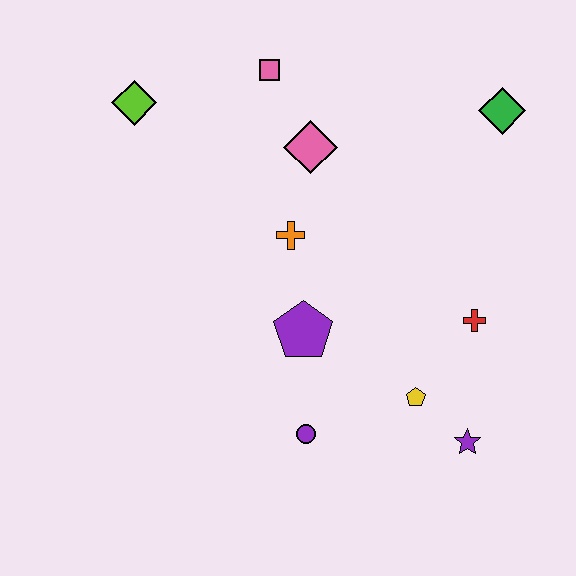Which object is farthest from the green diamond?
The purple circle is farthest from the green diamond.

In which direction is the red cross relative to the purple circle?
The red cross is to the right of the purple circle.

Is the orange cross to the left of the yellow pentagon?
Yes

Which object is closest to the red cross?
The yellow pentagon is closest to the red cross.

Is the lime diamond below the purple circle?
No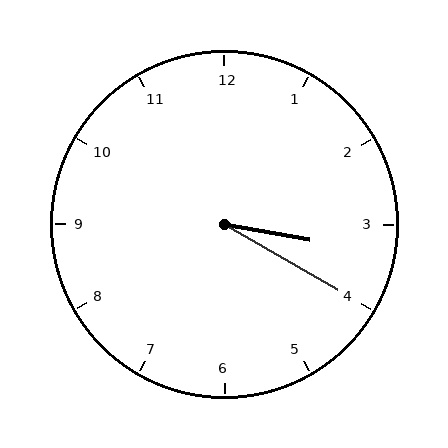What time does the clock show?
3:20.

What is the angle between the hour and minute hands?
Approximately 20 degrees.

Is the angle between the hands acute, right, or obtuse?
It is acute.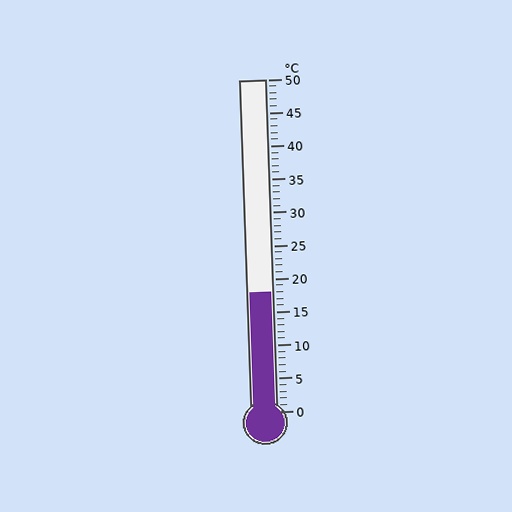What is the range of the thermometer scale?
The thermometer scale ranges from 0°C to 50°C.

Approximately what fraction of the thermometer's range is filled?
The thermometer is filled to approximately 35% of its range.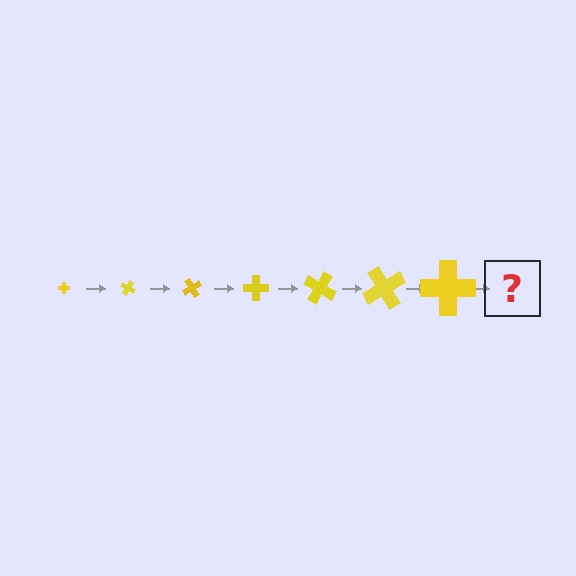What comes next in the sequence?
The next element should be a cross, larger than the previous one and rotated 210 degrees from the start.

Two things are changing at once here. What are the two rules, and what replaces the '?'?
The two rules are that the cross grows larger each step and it rotates 30 degrees each step. The '?' should be a cross, larger than the previous one and rotated 210 degrees from the start.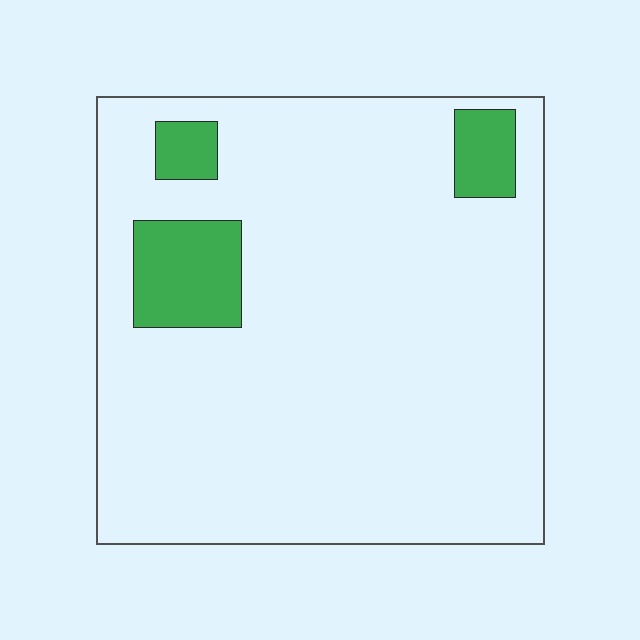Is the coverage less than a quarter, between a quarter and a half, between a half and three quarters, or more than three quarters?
Less than a quarter.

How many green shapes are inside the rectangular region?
3.